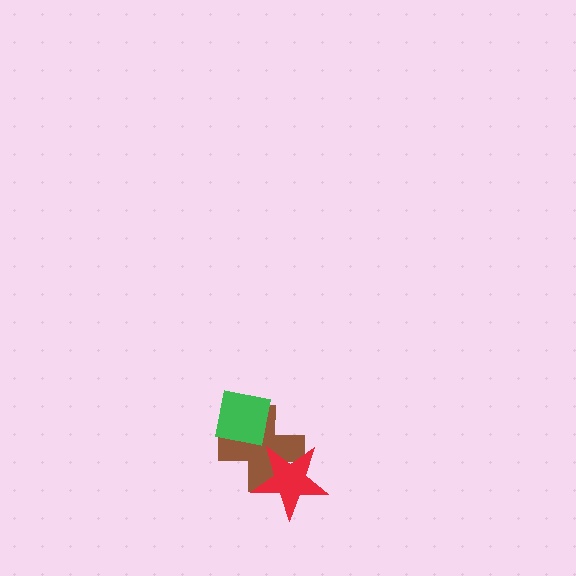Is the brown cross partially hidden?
Yes, it is partially covered by another shape.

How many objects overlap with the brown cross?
2 objects overlap with the brown cross.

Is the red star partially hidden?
No, no other shape covers it.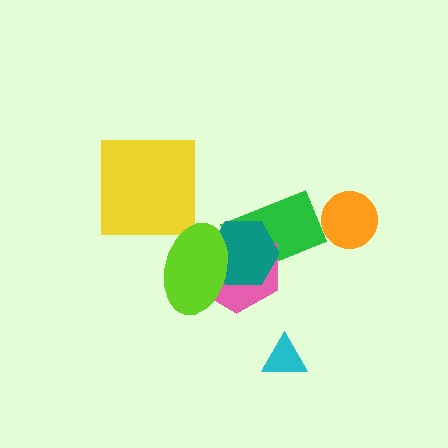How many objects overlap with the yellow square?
0 objects overlap with the yellow square.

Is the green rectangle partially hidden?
Yes, it is partially covered by another shape.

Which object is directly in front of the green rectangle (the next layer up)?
The pink hexagon is directly in front of the green rectangle.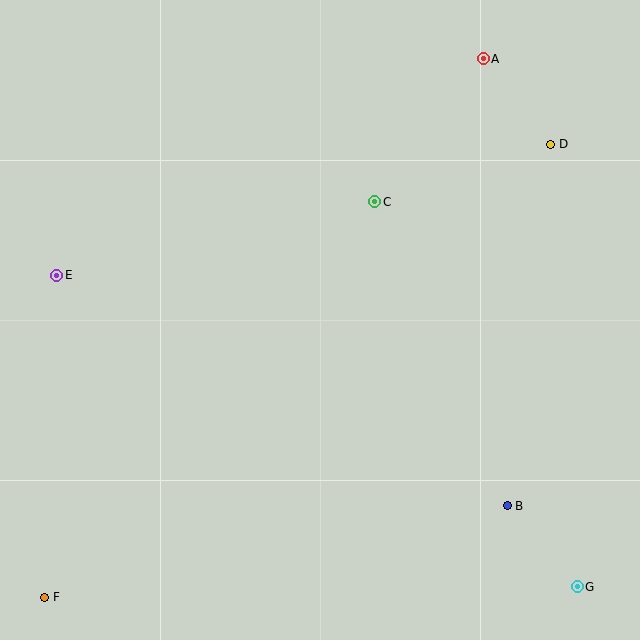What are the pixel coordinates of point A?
Point A is at (483, 59).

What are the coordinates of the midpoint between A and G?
The midpoint between A and G is at (530, 323).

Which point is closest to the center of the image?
Point C at (375, 202) is closest to the center.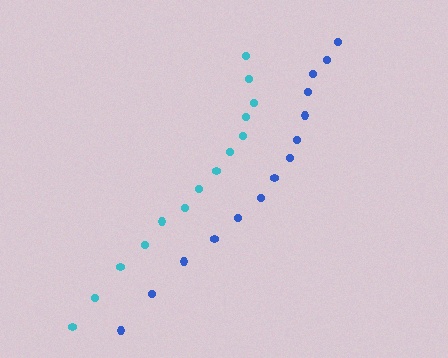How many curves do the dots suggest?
There are 2 distinct paths.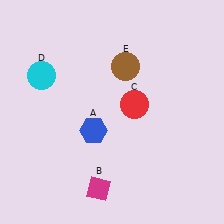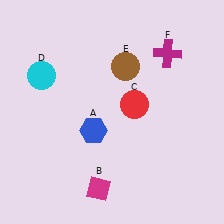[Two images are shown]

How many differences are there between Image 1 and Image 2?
There is 1 difference between the two images.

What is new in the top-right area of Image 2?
A magenta cross (F) was added in the top-right area of Image 2.